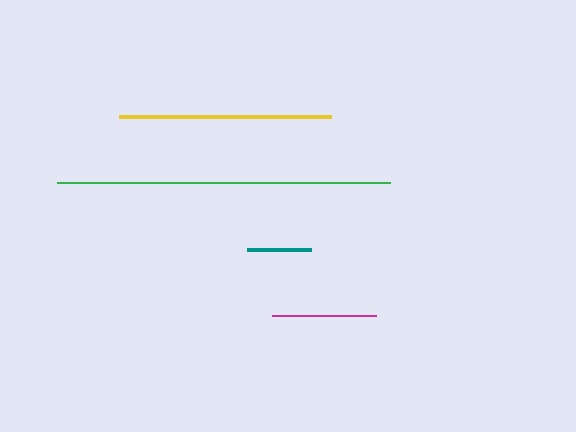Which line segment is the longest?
The green line is the longest at approximately 333 pixels.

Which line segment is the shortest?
The teal line is the shortest at approximately 64 pixels.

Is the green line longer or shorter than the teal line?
The green line is longer than the teal line.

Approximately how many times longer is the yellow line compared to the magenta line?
The yellow line is approximately 2.0 times the length of the magenta line.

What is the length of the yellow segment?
The yellow segment is approximately 212 pixels long.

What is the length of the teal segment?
The teal segment is approximately 64 pixels long.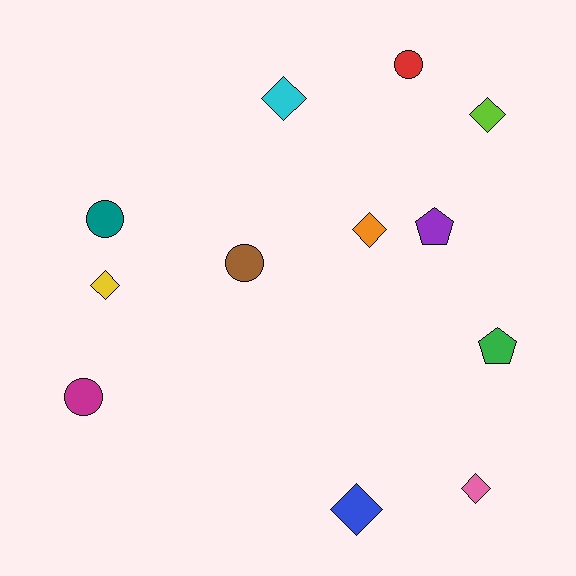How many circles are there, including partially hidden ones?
There are 4 circles.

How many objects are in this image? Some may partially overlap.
There are 12 objects.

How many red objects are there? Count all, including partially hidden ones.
There is 1 red object.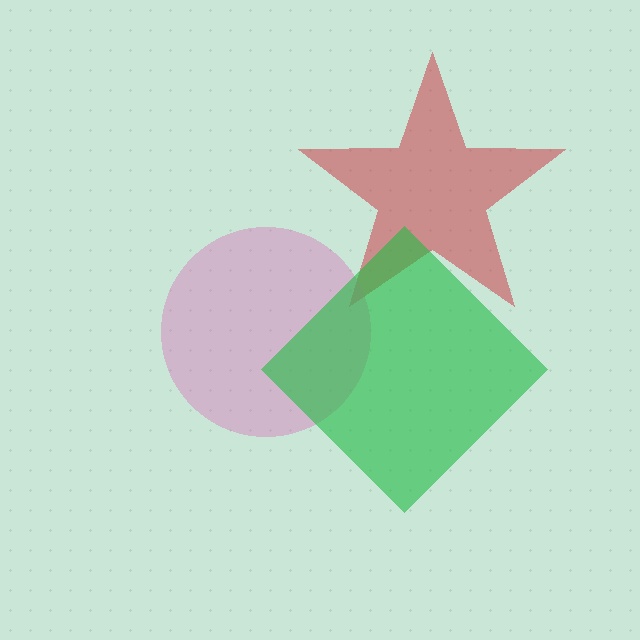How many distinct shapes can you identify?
There are 3 distinct shapes: a red star, a pink circle, a green diamond.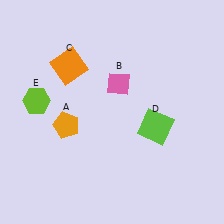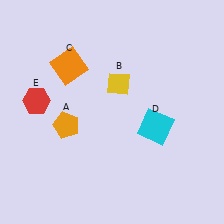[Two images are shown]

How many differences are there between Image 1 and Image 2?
There are 3 differences between the two images.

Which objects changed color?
B changed from pink to yellow. D changed from lime to cyan. E changed from lime to red.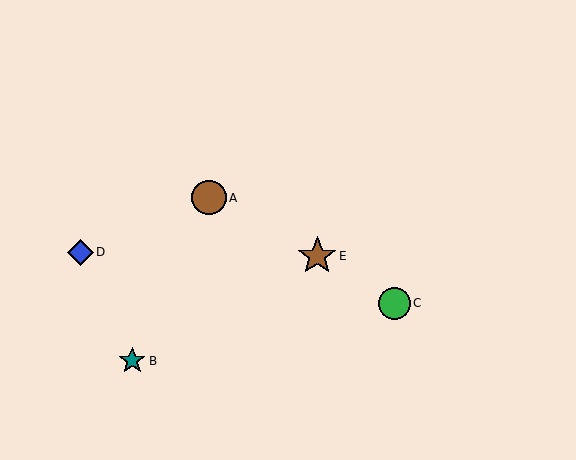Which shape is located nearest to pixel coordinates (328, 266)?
The brown star (labeled E) at (317, 256) is nearest to that location.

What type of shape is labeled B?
Shape B is a teal star.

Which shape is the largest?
The brown star (labeled E) is the largest.